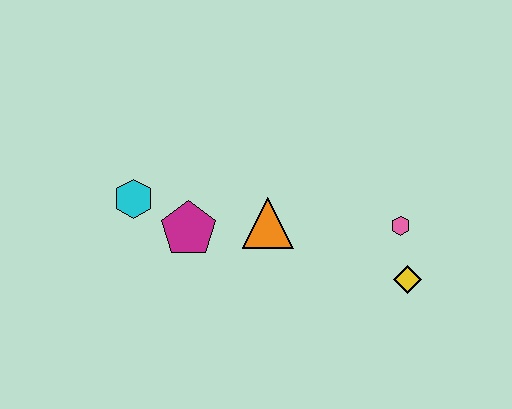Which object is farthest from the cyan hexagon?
The yellow diamond is farthest from the cyan hexagon.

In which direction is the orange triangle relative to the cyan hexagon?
The orange triangle is to the right of the cyan hexagon.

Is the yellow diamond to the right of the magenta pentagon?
Yes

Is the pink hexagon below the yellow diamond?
No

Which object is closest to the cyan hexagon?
The magenta pentagon is closest to the cyan hexagon.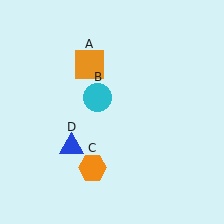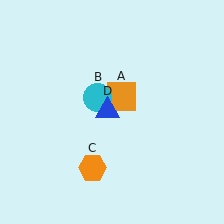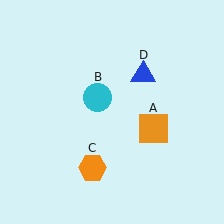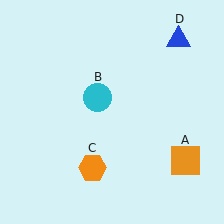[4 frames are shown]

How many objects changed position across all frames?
2 objects changed position: orange square (object A), blue triangle (object D).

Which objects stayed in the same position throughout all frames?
Cyan circle (object B) and orange hexagon (object C) remained stationary.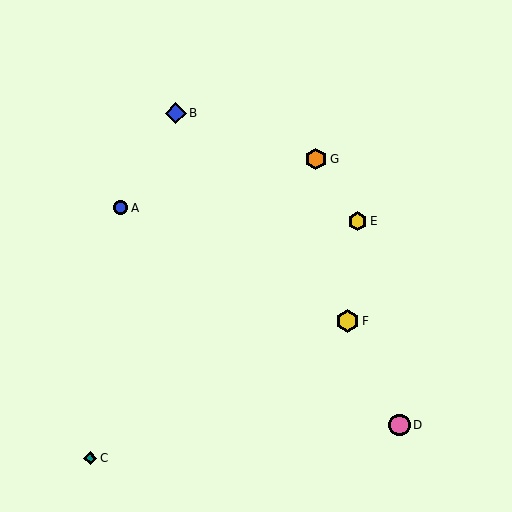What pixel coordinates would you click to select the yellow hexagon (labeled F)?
Click at (347, 321) to select the yellow hexagon F.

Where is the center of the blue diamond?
The center of the blue diamond is at (176, 113).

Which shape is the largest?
The yellow hexagon (labeled F) is the largest.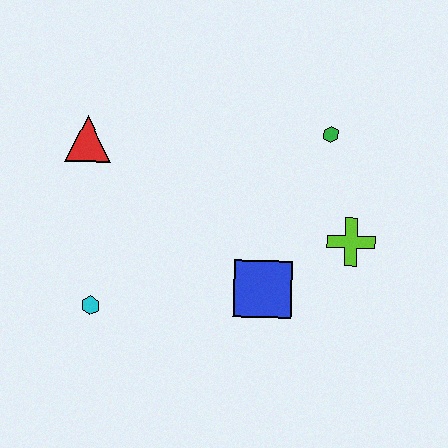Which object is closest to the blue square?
The lime cross is closest to the blue square.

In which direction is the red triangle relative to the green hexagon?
The red triangle is to the left of the green hexagon.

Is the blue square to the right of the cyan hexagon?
Yes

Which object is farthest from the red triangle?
The lime cross is farthest from the red triangle.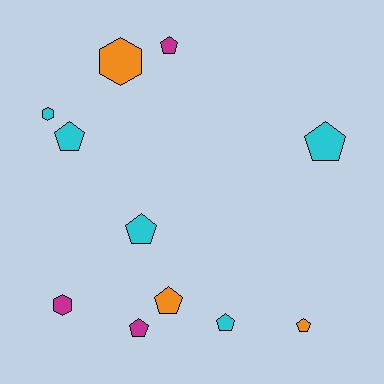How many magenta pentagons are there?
There are 2 magenta pentagons.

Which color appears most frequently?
Cyan, with 5 objects.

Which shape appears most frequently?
Pentagon, with 8 objects.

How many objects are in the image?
There are 11 objects.